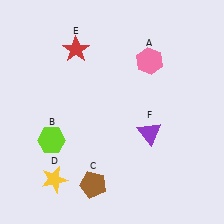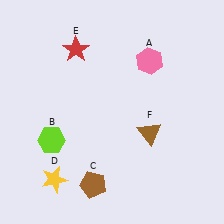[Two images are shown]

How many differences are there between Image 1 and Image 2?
There is 1 difference between the two images.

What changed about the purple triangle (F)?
In Image 1, F is purple. In Image 2, it changed to brown.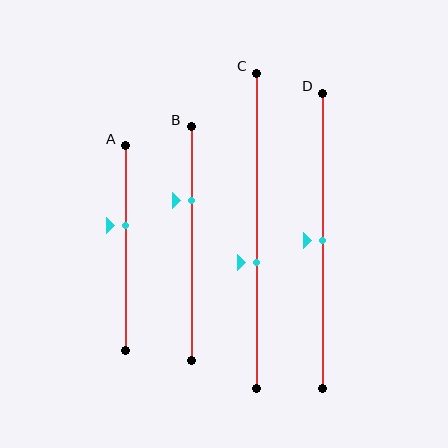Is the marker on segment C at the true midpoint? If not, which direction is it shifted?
No, the marker on segment C is shifted downward by about 10% of the segment length.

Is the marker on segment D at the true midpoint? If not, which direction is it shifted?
Yes, the marker on segment D is at the true midpoint.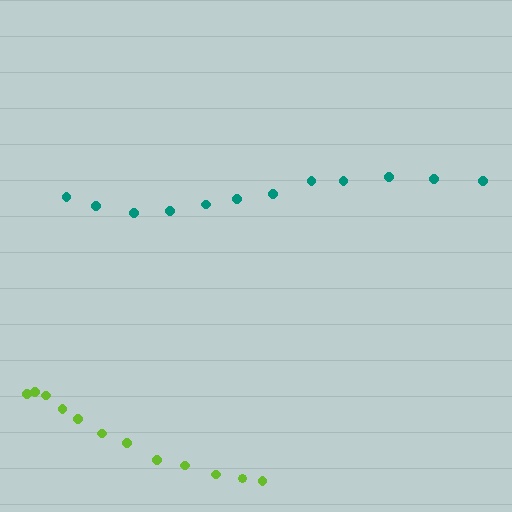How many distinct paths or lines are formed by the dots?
There are 2 distinct paths.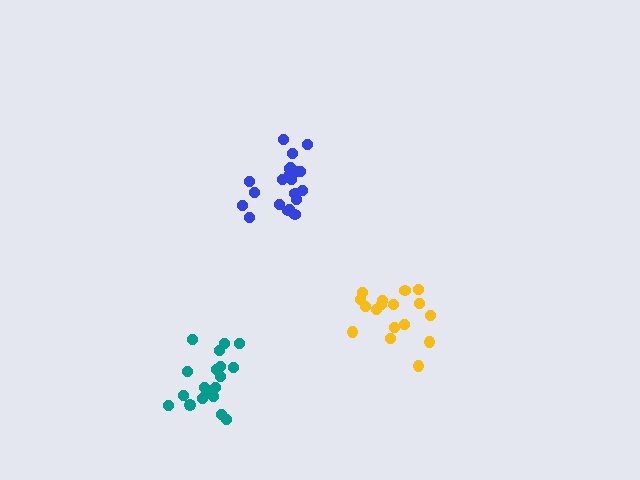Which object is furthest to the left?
The teal cluster is leftmost.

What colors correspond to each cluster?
The clusters are colored: yellow, teal, blue.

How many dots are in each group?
Group 1: 17 dots, Group 2: 19 dots, Group 3: 21 dots (57 total).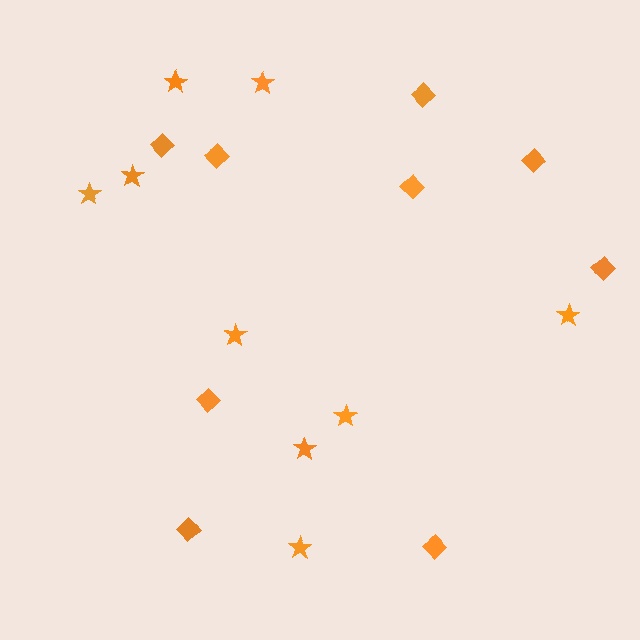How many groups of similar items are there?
There are 2 groups: one group of diamonds (9) and one group of stars (9).